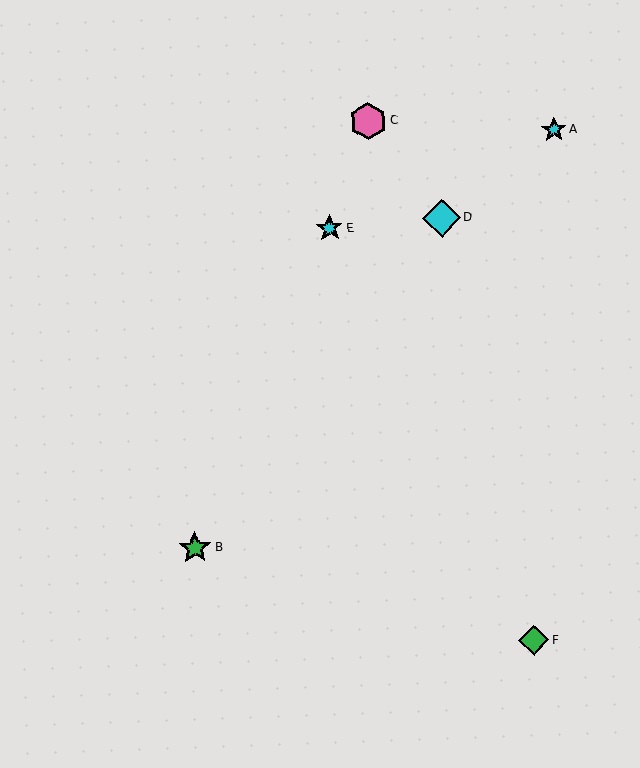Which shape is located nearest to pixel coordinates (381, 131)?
The pink hexagon (labeled C) at (368, 121) is nearest to that location.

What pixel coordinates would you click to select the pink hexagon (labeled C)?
Click at (368, 121) to select the pink hexagon C.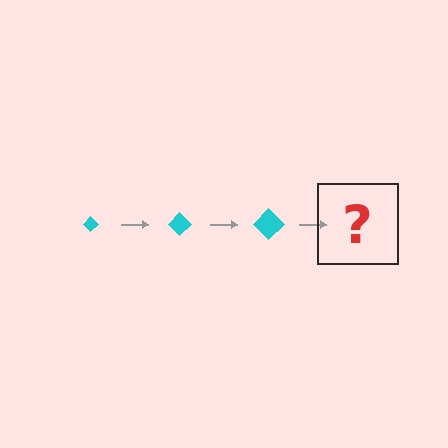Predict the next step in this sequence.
The next step is a cyan diamond, larger than the previous one.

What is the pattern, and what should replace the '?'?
The pattern is that the diamond gets progressively larger each step. The '?' should be a cyan diamond, larger than the previous one.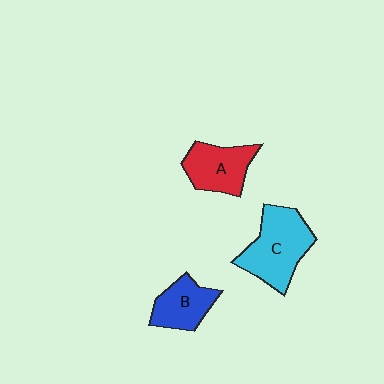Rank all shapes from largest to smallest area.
From largest to smallest: C (cyan), A (red), B (blue).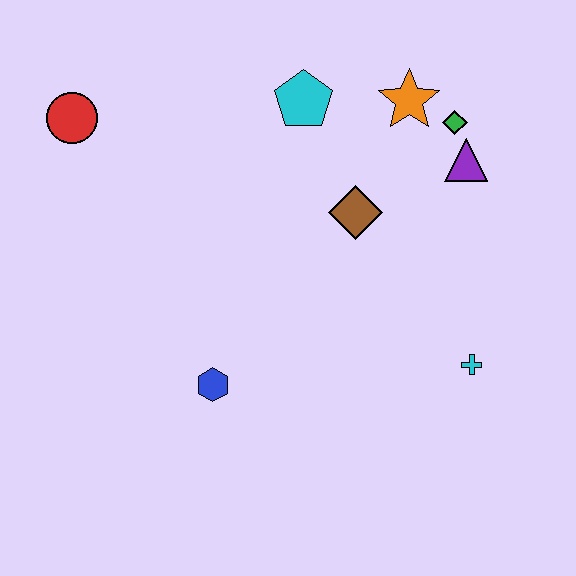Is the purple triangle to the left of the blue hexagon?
No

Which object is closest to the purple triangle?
The green diamond is closest to the purple triangle.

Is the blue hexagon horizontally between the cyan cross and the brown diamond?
No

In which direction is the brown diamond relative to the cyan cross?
The brown diamond is above the cyan cross.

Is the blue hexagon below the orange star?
Yes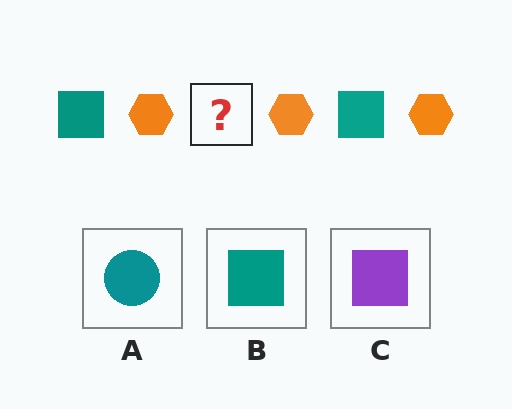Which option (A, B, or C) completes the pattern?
B.